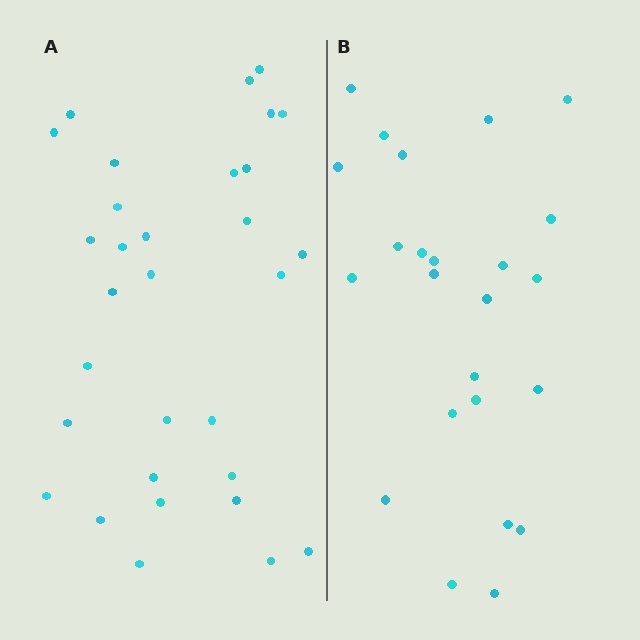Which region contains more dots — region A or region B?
Region A (the left region) has more dots.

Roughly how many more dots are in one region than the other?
Region A has roughly 8 or so more dots than region B.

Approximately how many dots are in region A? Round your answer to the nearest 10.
About 30 dots. (The exact count is 31, which rounds to 30.)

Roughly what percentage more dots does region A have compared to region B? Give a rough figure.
About 30% more.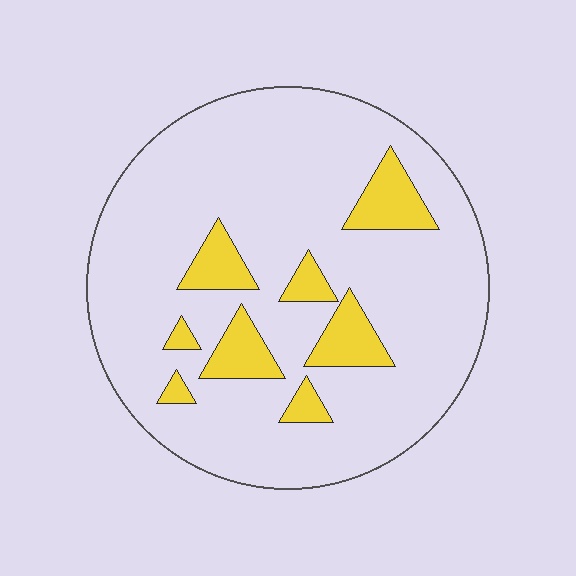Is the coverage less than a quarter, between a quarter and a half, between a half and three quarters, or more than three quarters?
Less than a quarter.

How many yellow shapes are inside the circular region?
8.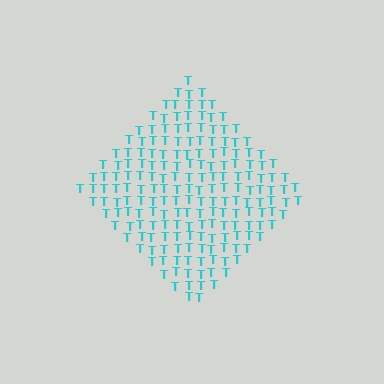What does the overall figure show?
The overall figure shows a diamond.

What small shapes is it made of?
It is made of small letter T's.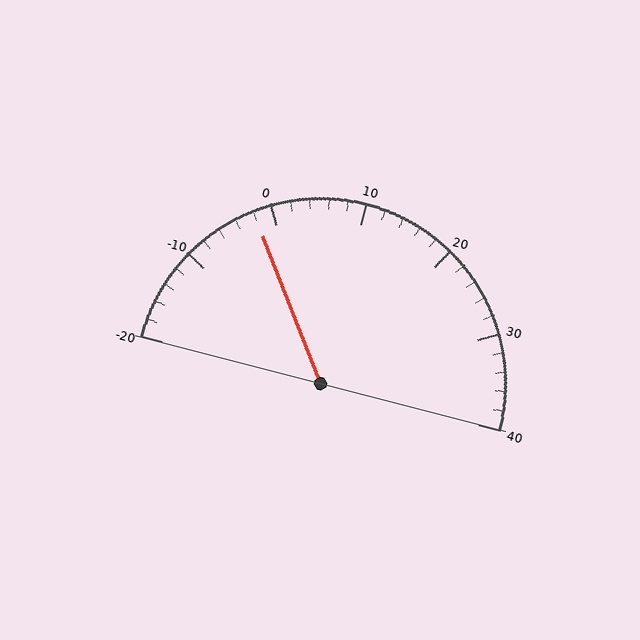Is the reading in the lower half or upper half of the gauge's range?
The reading is in the lower half of the range (-20 to 40).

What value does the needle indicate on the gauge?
The needle indicates approximately -2.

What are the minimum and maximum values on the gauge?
The gauge ranges from -20 to 40.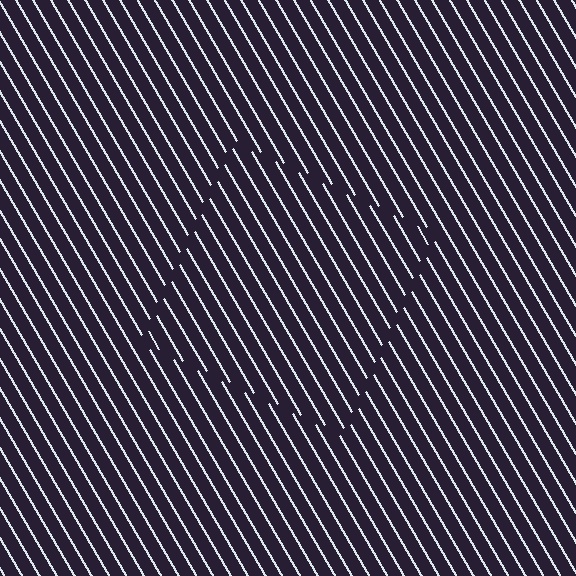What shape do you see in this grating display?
An illusory square. The interior of the shape contains the same grating, shifted by half a period — the contour is defined by the phase discontinuity where line-ends from the inner and outer gratings abut.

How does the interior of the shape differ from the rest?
The interior of the shape contains the same grating, shifted by half a period — the contour is defined by the phase discontinuity where line-ends from the inner and outer gratings abut.